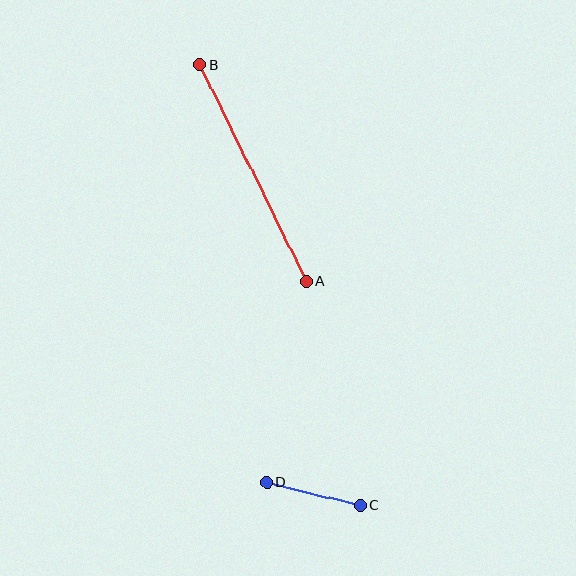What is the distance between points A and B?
The distance is approximately 241 pixels.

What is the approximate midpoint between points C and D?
The midpoint is at approximately (313, 494) pixels.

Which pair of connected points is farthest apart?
Points A and B are farthest apart.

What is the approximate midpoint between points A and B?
The midpoint is at approximately (253, 173) pixels.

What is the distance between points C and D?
The distance is approximately 96 pixels.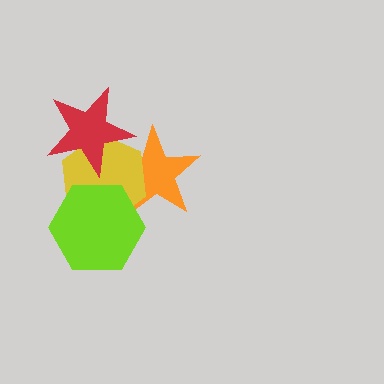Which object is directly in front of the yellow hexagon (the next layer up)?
The lime hexagon is directly in front of the yellow hexagon.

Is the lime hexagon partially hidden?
No, no other shape covers it.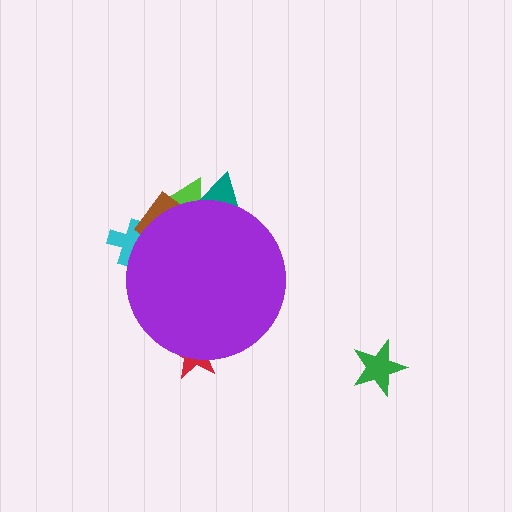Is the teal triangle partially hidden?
Yes, the teal triangle is partially hidden behind the purple circle.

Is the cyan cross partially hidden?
Yes, the cyan cross is partially hidden behind the purple circle.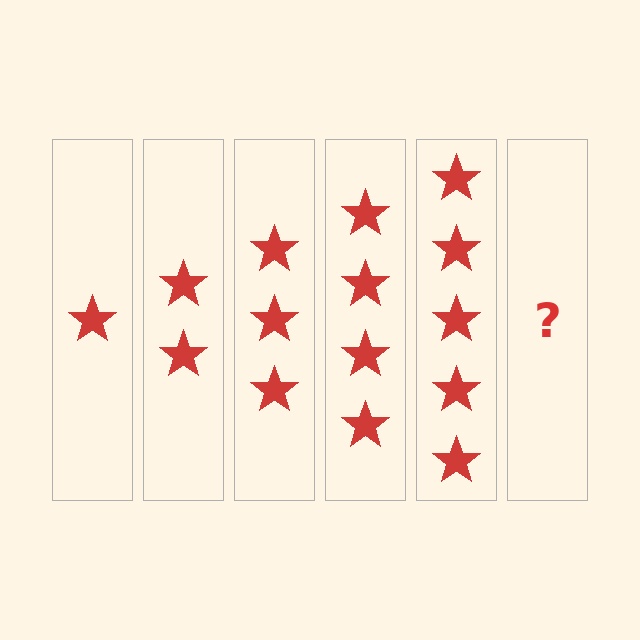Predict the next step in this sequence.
The next step is 6 stars.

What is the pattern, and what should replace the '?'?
The pattern is that each step adds one more star. The '?' should be 6 stars.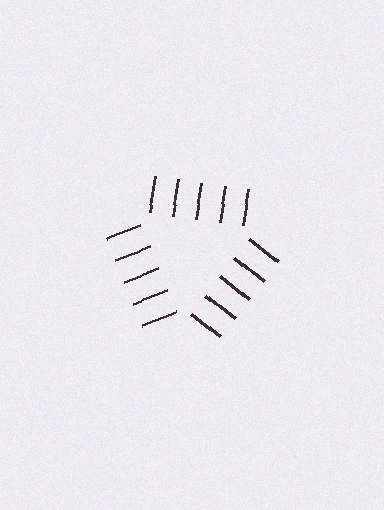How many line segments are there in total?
15 — 5 along each of the 3 edges.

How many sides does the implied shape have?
3 sides — the line-ends trace a triangle.